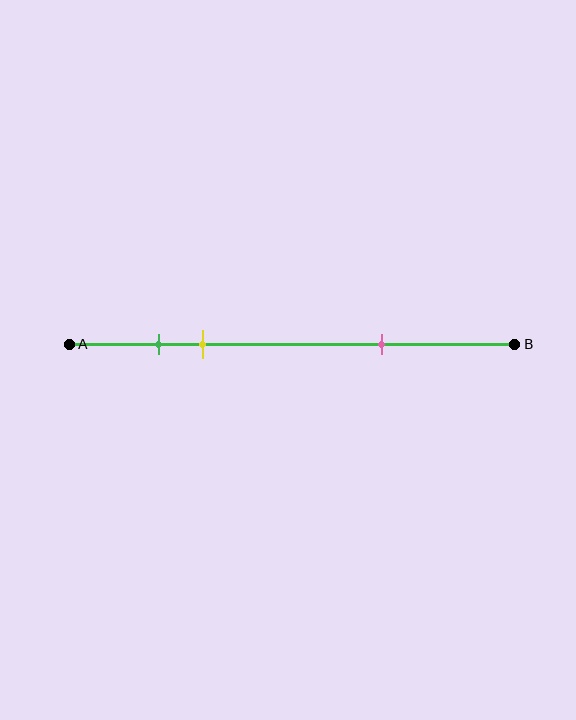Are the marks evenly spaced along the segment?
No, the marks are not evenly spaced.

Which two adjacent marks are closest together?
The green and yellow marks are the closest adjacent pair.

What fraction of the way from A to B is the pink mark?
The pink mark is approximately 70% (0.7) of the way from A to B.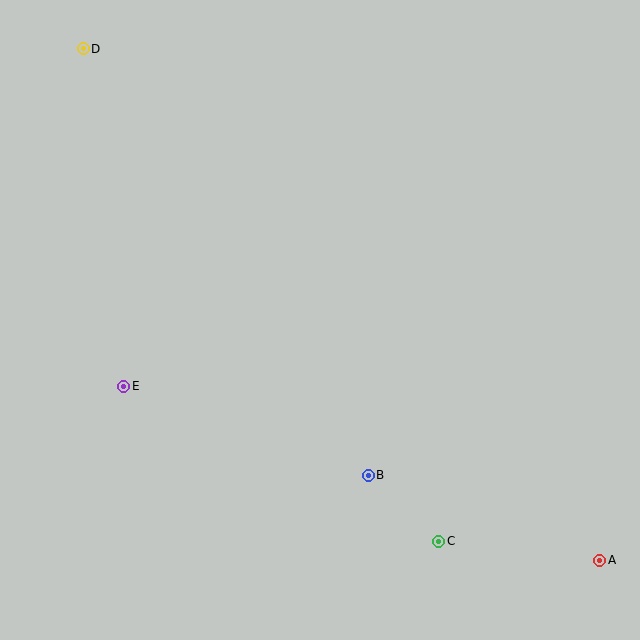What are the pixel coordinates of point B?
Point B is at (368, 475).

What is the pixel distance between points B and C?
The distance between B and C is 97 pixels.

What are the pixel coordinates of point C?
Point C is at (439, 541).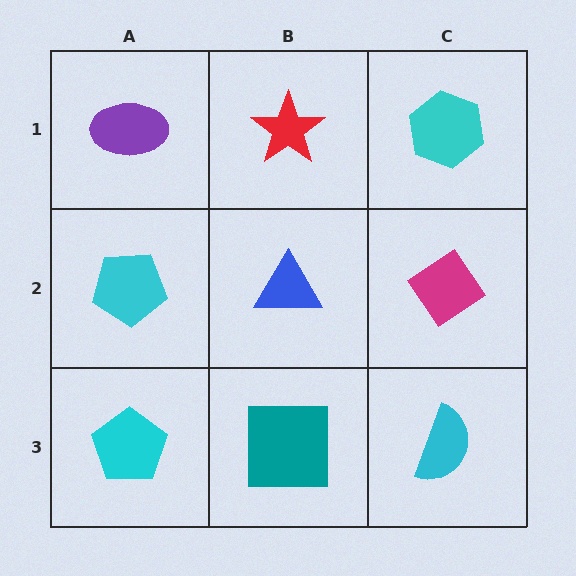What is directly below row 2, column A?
A cyan pentagon.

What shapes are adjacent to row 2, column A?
A purple ellipse (row 1, column A), a cyan pentagon (row 3, column A), a blue triangle (row 2, column B).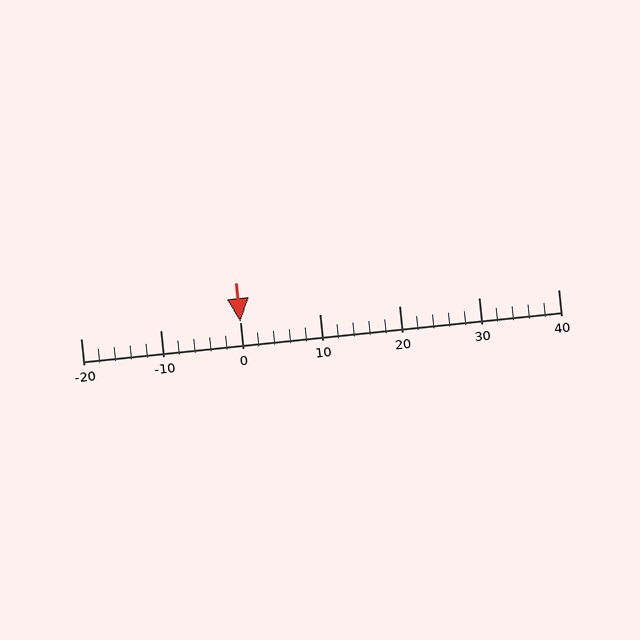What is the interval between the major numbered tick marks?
The major tick marks are spaced 10 units apart.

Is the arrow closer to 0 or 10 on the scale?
The arrow is closer to 0.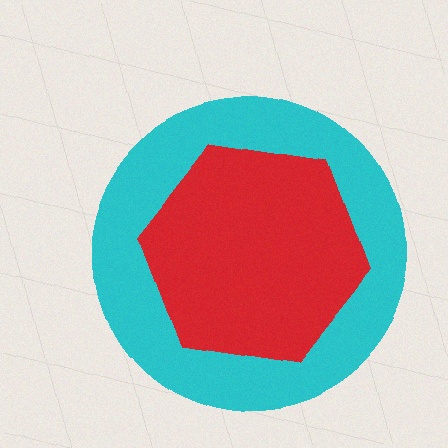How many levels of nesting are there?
2.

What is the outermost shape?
The cyan circle.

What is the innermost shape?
The red hexagon.